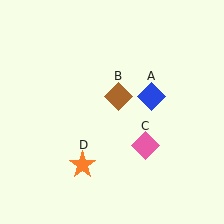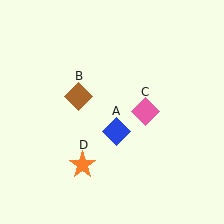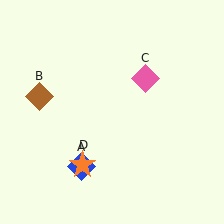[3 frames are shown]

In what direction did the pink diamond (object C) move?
The pink diamond (object C) moved up.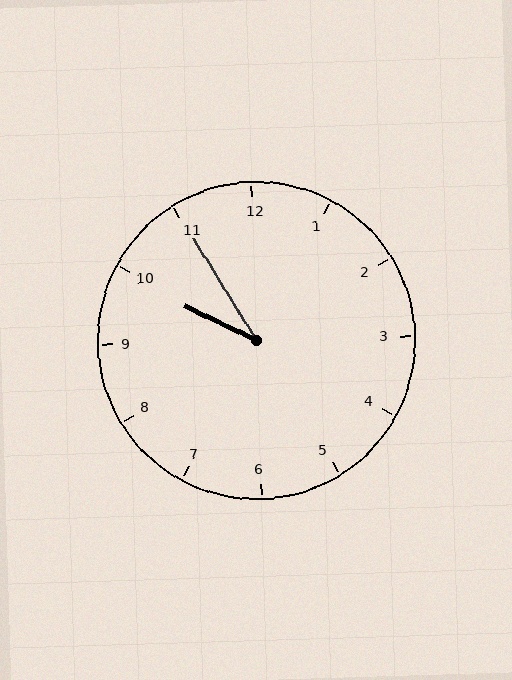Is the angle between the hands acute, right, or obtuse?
It is acute.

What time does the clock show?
9:55.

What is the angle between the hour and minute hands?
Approximately 32 degrees.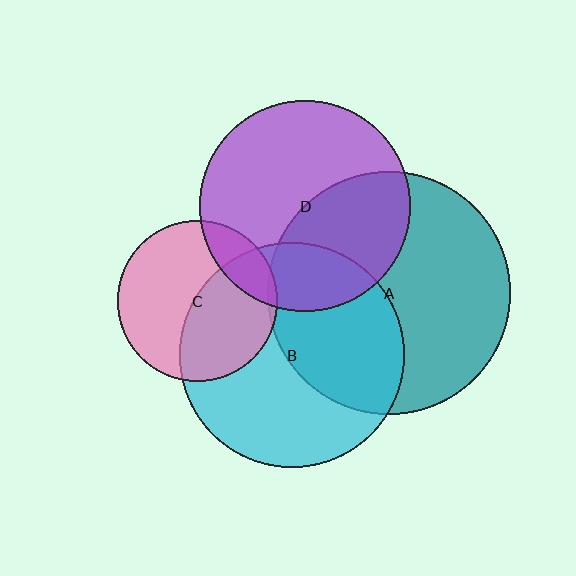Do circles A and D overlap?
Yes.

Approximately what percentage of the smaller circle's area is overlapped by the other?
Approximately 40%.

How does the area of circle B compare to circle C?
Approximately 2.0 times.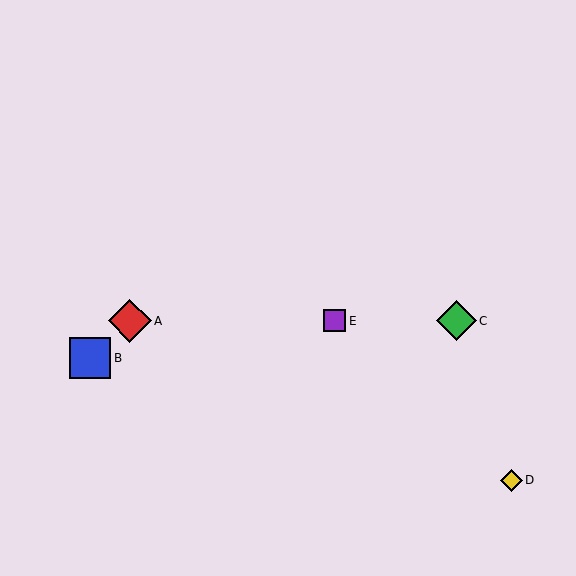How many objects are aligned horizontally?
3 objects (A, C, E) are aligned horizontally.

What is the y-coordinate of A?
Object A is at y≈321.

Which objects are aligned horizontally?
Objects A, C, E are aligned horizontally.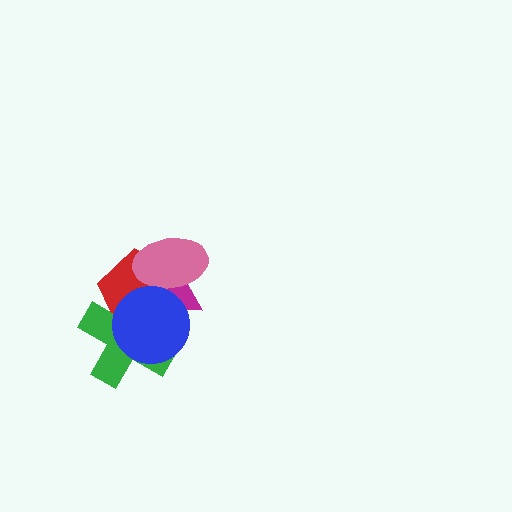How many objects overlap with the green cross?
3 objects overlap with the green cross.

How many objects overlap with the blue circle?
4 objects overlap with the blue circle.